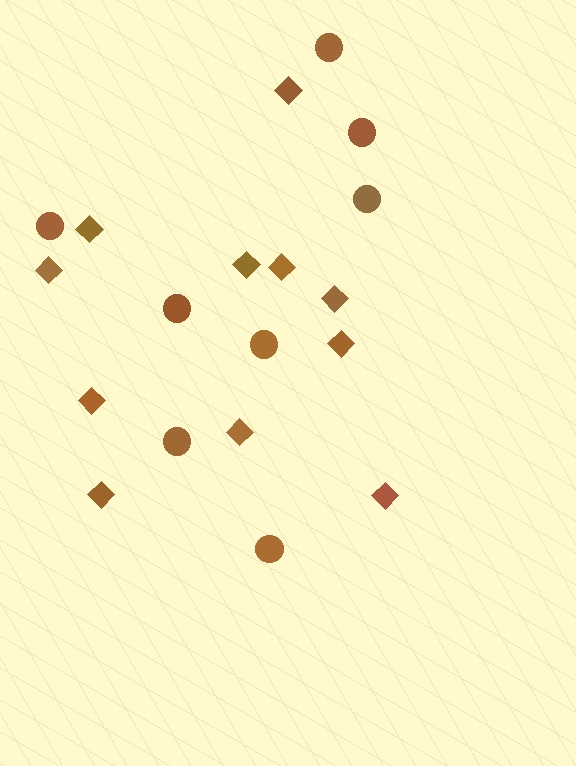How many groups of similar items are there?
There are 2 groups: one group of diamonds (11) and one group of circles (8).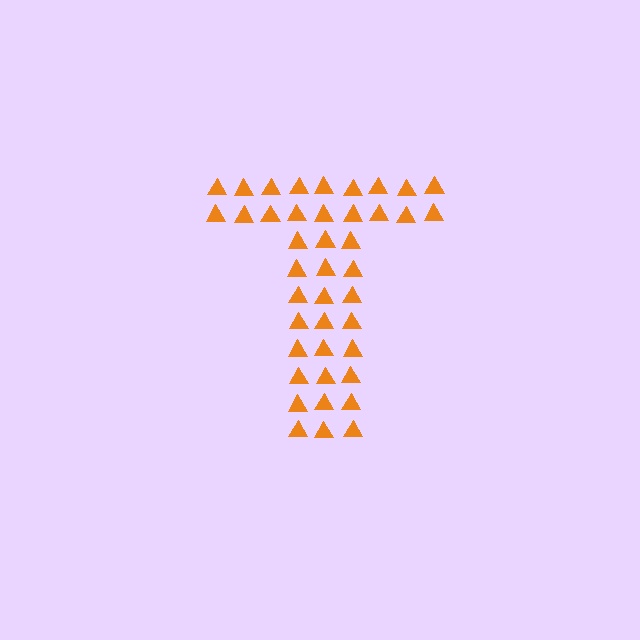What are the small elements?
The small elements are triangles.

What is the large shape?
The large shape is the letter T.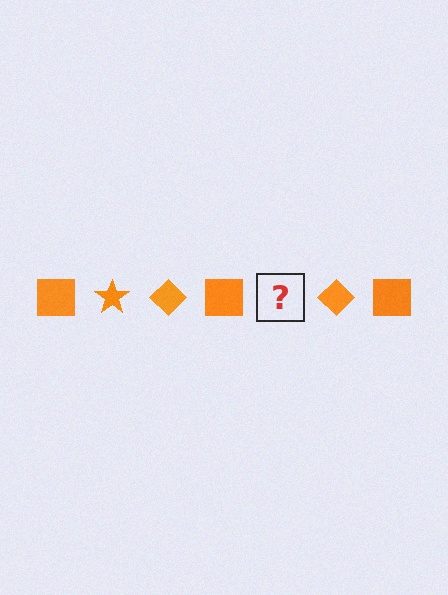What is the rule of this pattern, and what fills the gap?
The rule is that the pattern cycles through square, star, diamond shapes in orange. The gap should be filled with an orange star.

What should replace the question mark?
The question mark should be replaced with an orange star.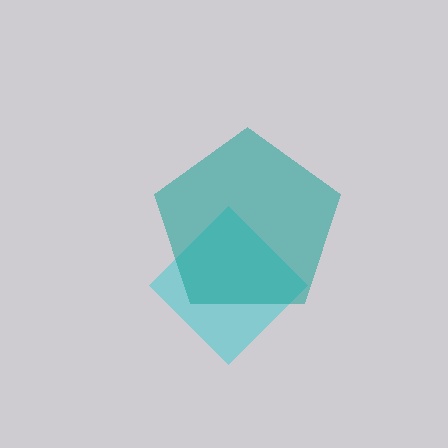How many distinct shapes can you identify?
There are 2 distinct shapes: a cyan diamond, a teal pentagon.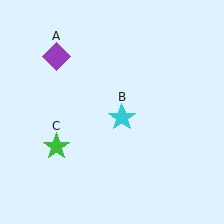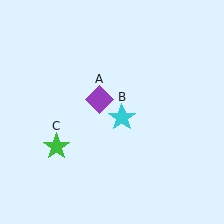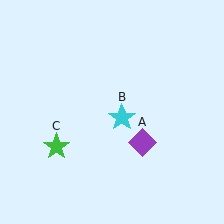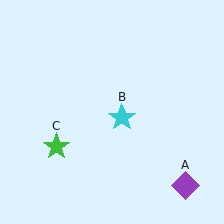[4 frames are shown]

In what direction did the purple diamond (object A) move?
The purple diamond (object A) moved down and to the right.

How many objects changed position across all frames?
1 object changed position: purple diamond (object A).